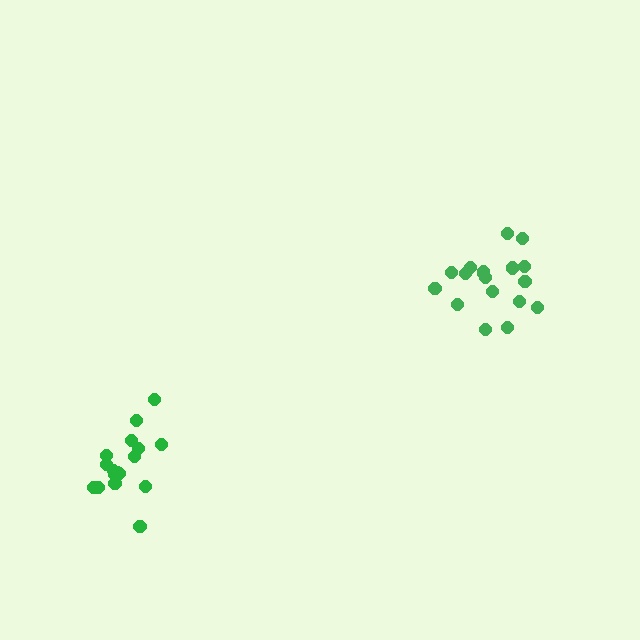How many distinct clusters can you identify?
There are 2 distinct clusters.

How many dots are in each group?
Group 1: 18 dots, Group 2: 17 dots (35 total).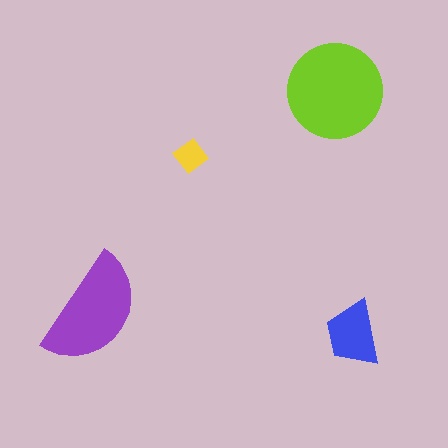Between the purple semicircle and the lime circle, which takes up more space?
The lime circle.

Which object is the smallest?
The yellow diamond.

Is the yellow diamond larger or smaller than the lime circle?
Smaller.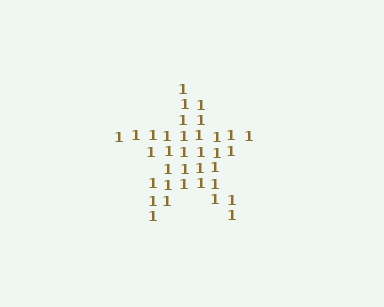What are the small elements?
The small elements are digit 1's.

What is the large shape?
The large shape is a star.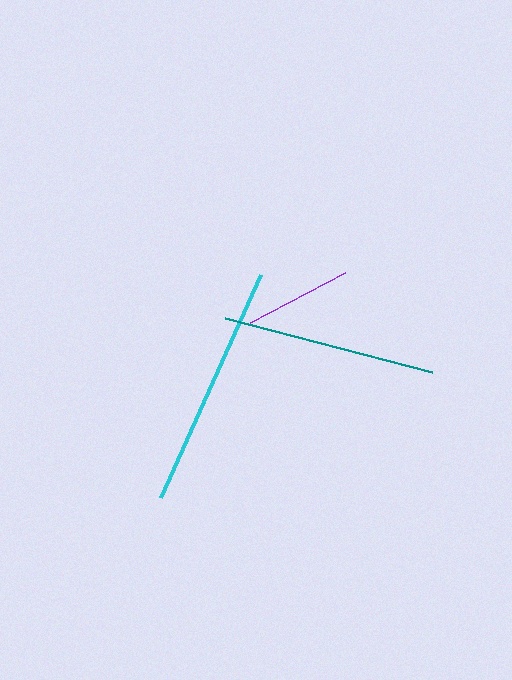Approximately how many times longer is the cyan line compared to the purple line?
The cyan line is approximately 2.3 times the length of the purple line.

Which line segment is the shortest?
The purple line is the shortest at approximately 107 pixels.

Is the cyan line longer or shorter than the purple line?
The cyan line is longer than the purple line.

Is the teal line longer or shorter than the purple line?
The teal line is longer than the purple line.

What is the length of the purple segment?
The purple segment is approximately 107 pixels long.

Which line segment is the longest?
The cyan line is the longest at approximately 244 pixels.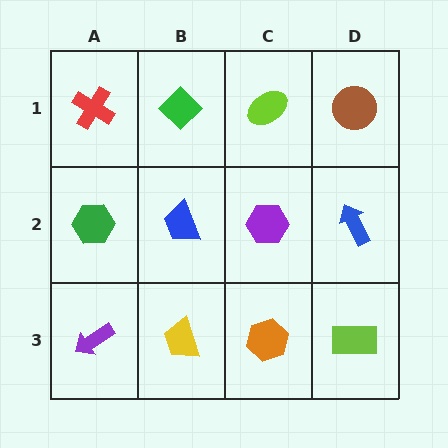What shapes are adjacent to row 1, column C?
A purple hexagon (row 2, column C), a green diamond (row 1, column B), a brown circle (row 1, column D).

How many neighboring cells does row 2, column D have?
3.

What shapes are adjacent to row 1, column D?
A blue arrow (row 2, column D), a lime ellipse (row 1, column C).